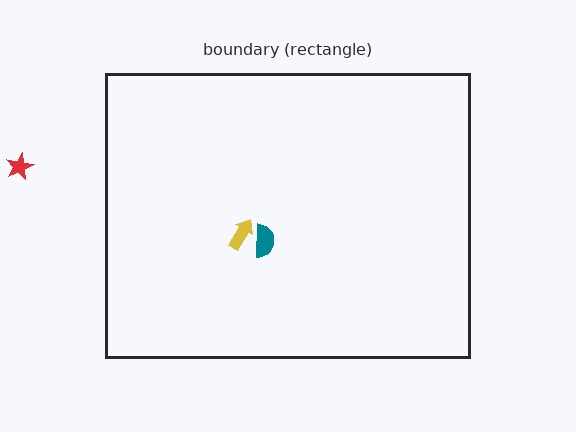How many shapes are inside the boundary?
2 inside, 1 outside.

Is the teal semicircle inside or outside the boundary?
Inside.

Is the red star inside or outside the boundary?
Outside.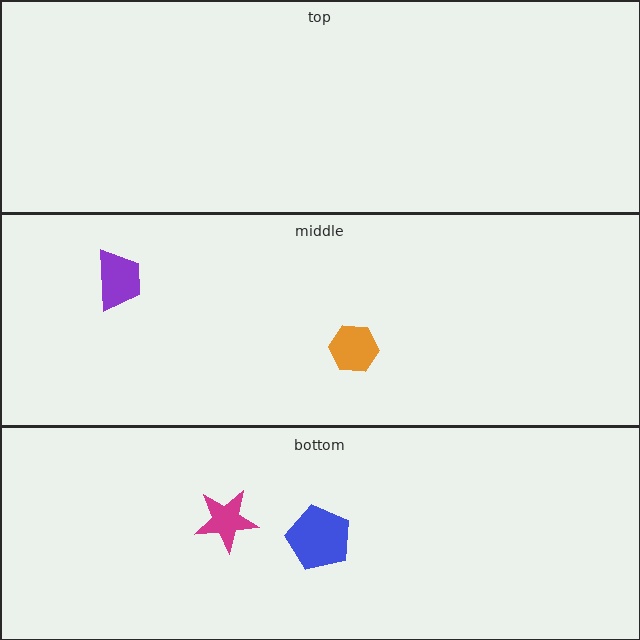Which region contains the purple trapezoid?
The middle region.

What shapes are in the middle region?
The purple trapezoid, the orange hexagon.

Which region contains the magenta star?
The bottom region.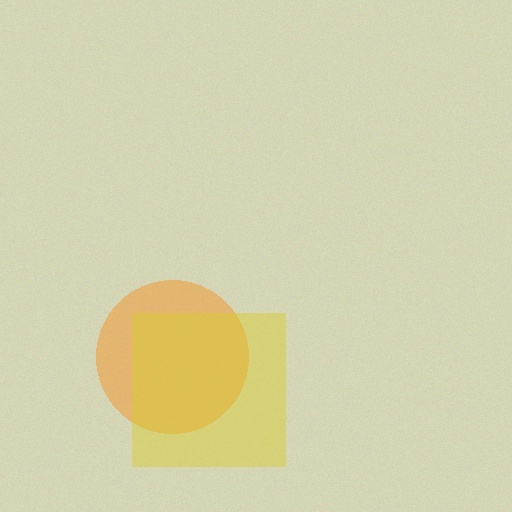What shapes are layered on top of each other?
The layered shapes are: an orange circle, a yellow square.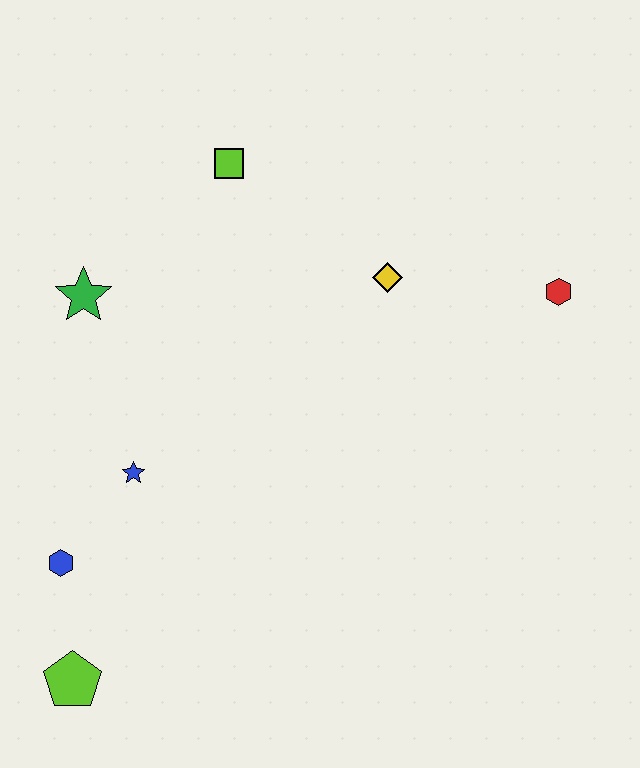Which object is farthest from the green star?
The red hexagon is farthest from the green star.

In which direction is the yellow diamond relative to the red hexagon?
The yellow diamond is to the left of the red hexagon.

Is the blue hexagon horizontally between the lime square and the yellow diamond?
No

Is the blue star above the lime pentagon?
Yes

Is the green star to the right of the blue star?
No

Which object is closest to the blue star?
The blue hexagon is closest to the blue star.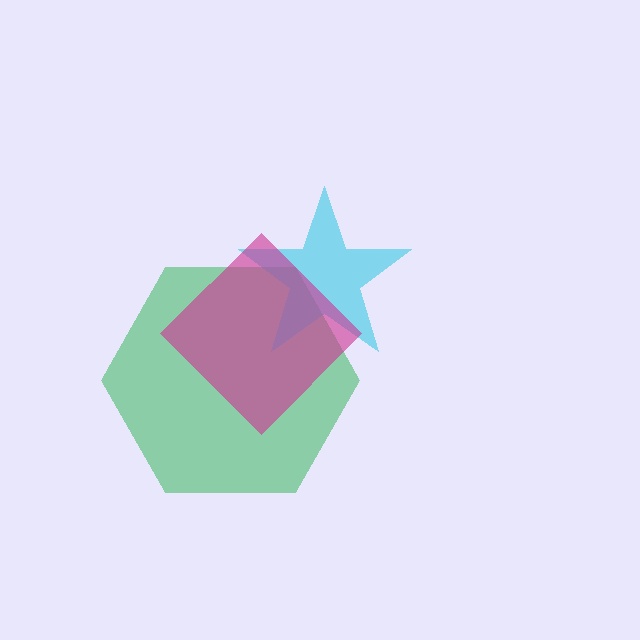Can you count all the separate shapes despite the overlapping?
Yes, there are 3 separate shapes.